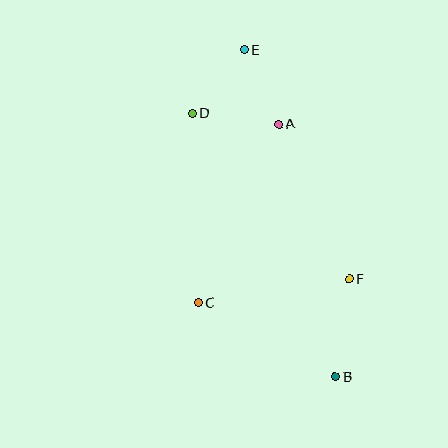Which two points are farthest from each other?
Points B and E are farthest from each other.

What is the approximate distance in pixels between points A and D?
The distance between A and D is approximately 87 pixels.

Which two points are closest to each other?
Points D and E are closest to each other.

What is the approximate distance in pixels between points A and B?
The distance between A and B is approximately 259 pixels.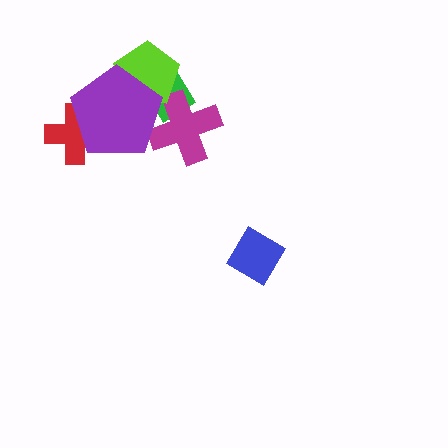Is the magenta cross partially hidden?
Yes, it is partially covered by another shape.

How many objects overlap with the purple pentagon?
4 objects overlap with the purple pentagon.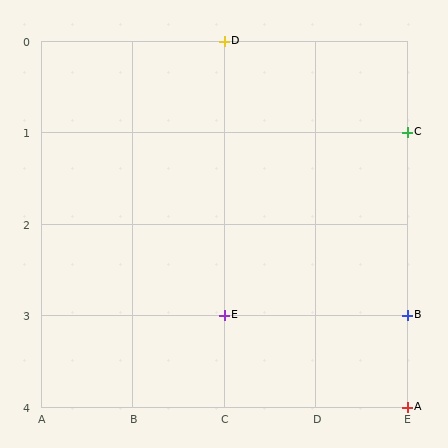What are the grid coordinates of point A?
Point A is at grid coordinates (E, 4).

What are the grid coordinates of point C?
Point C is at grid coordinates (E, 1).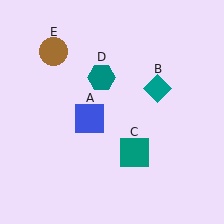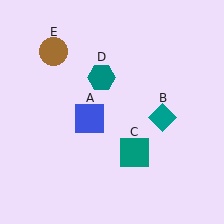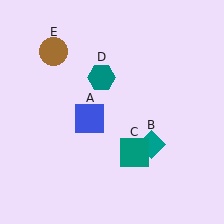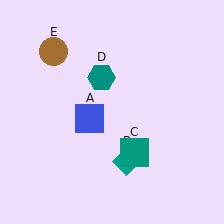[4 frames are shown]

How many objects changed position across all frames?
1 object changed position: teal diamond (object B).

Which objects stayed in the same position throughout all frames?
Blue square (object A) and teal square (object C) and teal hexagon (object D) and brown circle (object E) remained stationary.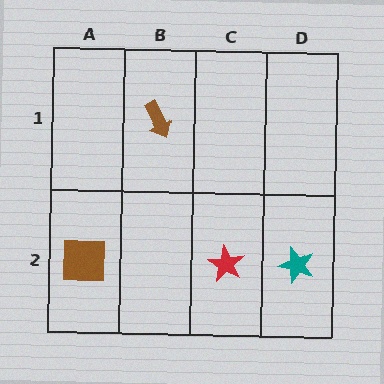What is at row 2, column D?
A teal star.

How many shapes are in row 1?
1 shape.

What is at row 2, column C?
A red star.